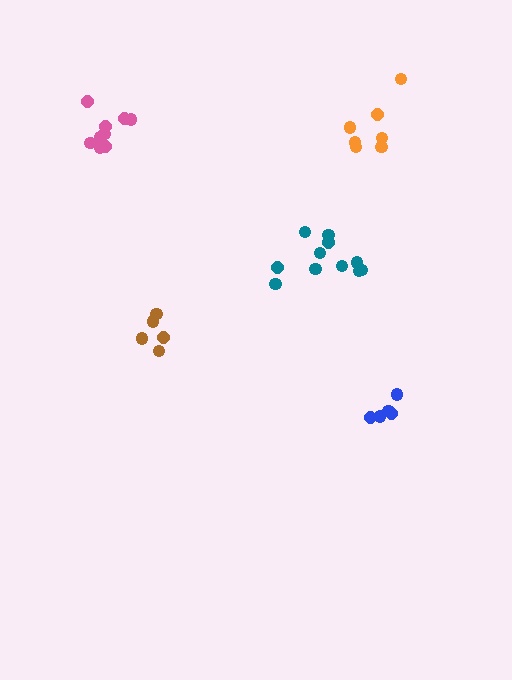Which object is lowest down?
The blue cluster is bottommost.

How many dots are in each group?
Group 1: 7 dots, Group 2: 11 dots, Group 3: 10 dots, Group 4: 5 dots, Group 5: 5 dots (38 total).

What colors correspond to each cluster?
The clusters are colored: orange, teal, pink, blue, brown.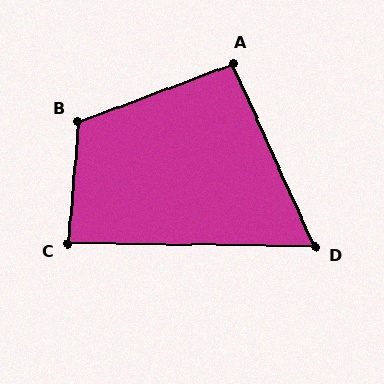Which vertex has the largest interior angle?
B, at approximately 115 degrees.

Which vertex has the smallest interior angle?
D, at approximately 65 degrees.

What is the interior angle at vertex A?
Approximately 94 degrees (approximately right).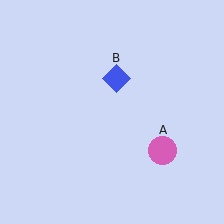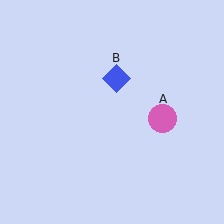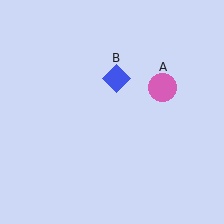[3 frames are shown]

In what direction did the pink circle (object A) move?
The pink circle (object A) moved up.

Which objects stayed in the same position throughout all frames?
Blue diamond (object B) remained stationary.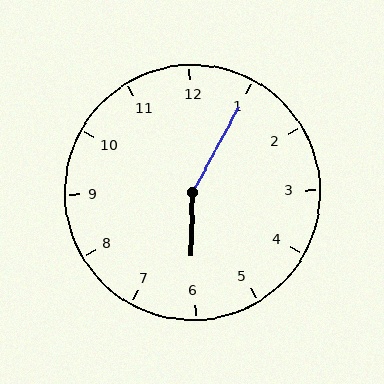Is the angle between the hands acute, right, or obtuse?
It is obtuse.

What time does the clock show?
6:05.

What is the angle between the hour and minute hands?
Approximately 152 degrees.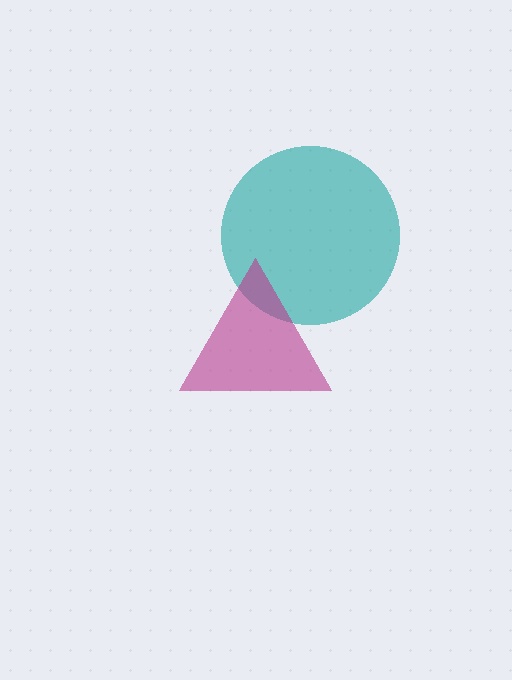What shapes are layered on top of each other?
The layered shapes are: a teal circle, a magenta triangle.